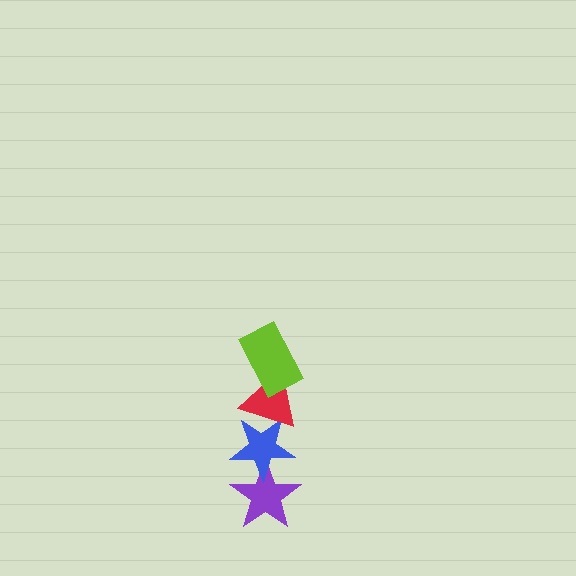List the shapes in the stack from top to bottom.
From top to bottom: the lime rectangle, the red triangle, the blue star, the purple star.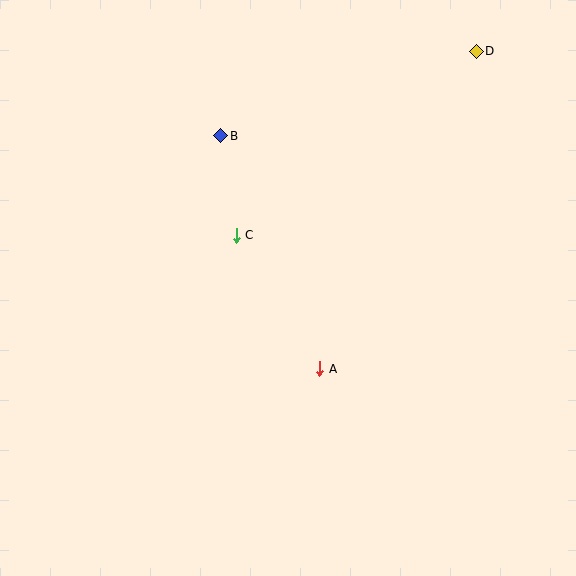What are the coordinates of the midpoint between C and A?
The midpoint between C and A is at (278, 302).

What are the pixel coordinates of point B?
Point B is at (221, 136).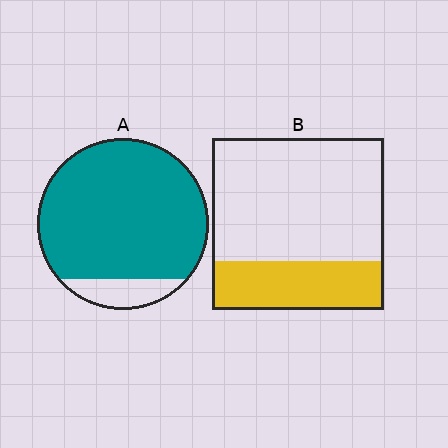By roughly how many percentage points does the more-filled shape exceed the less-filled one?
By roughly 60 percentage points (A over B).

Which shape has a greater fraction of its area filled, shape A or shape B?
Shape A.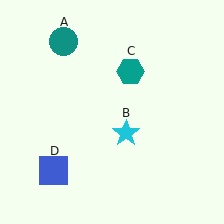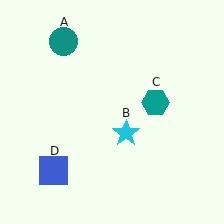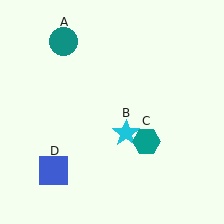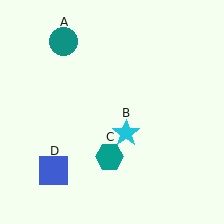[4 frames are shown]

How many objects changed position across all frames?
1 object changed position: teal hexagon (object C).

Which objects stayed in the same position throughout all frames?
Teal circle (object A) and cyan star (object B) and blue square (object D) remained stationary.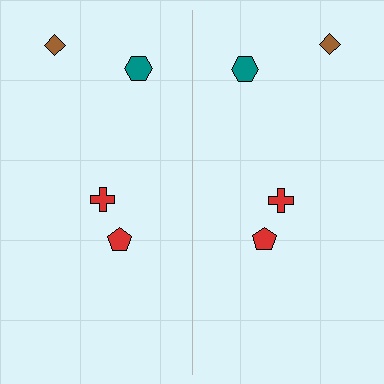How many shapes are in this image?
There are 8 shapes in this image.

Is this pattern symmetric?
Yes, this pattern has bilateral (reflection) symmetry.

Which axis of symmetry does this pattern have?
The pattern has a vertical axis of symmetry running through the center of the image.